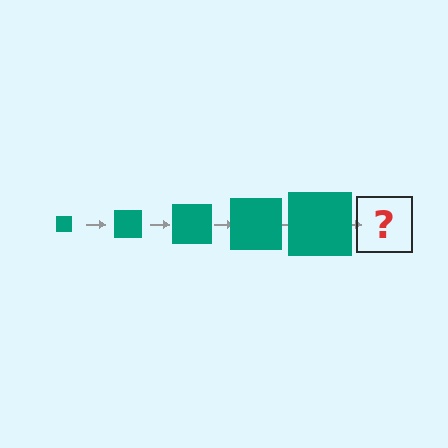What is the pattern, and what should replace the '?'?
The pattern is that the square gets progressively larger each step. The '?' should be a teal square, larger than the previous one.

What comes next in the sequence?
The next element should be a teal square, larger than the previous one.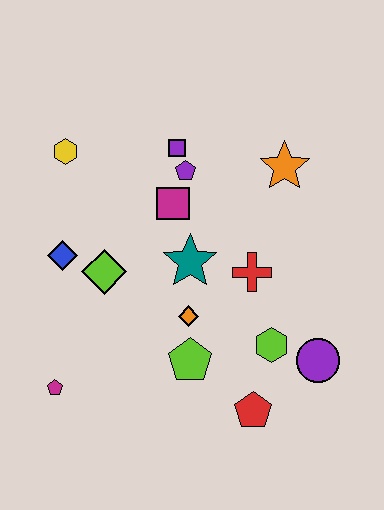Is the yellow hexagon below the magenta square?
No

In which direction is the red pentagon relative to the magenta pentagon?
The red pentagon is to the right of the magenta pentagon.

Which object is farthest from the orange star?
The magenta pentagon is farthest from the orange star.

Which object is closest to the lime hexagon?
The purple circle is closest to the lime hexagon.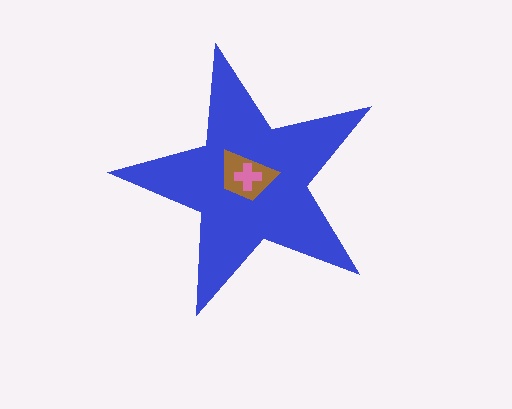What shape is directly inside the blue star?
The brown trapezoid.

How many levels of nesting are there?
3.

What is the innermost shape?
The pink cross.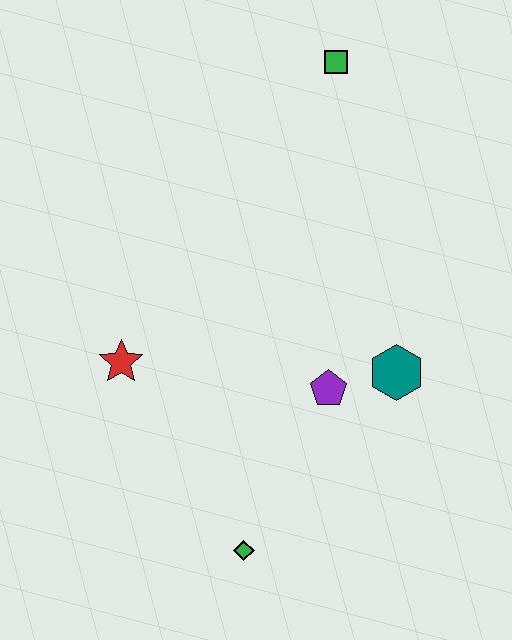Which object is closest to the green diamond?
The purple pentagon is closest to the green diamond.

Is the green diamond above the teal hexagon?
No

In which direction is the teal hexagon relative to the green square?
The teal hexagon is below the green square.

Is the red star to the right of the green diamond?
No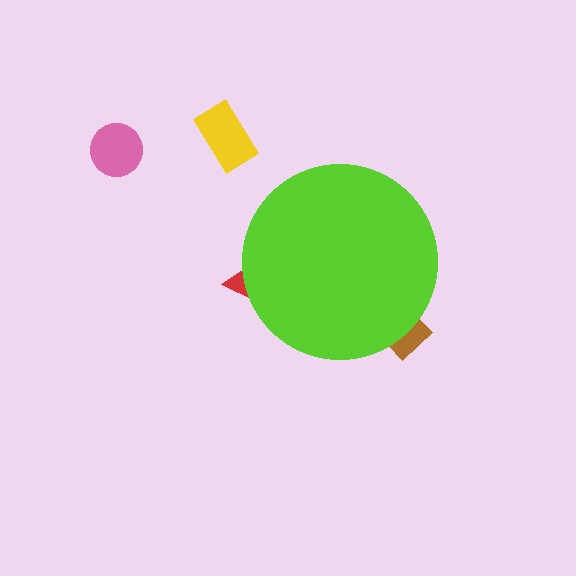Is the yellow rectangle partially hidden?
No, the yellow rectangle is fully visible.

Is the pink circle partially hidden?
No, the pink circle is fully visible.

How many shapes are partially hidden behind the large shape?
2 shapes are partially hidden.